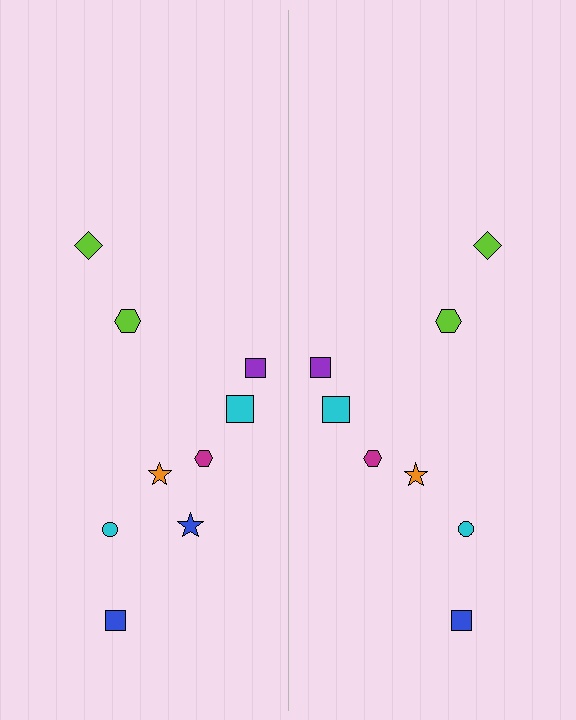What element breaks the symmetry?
A blue star is missing from the right side.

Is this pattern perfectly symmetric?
No, the pattern is not perfectly symmetric. A blue star is missing from the right side.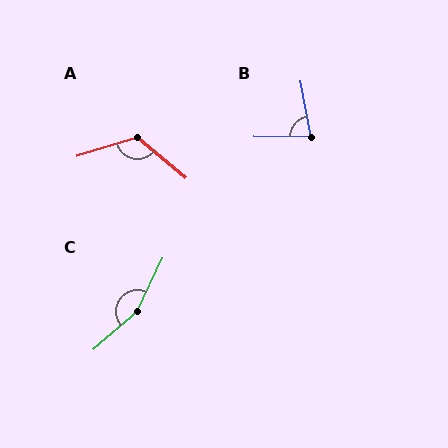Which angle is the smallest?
B, at approximately 79 degrees.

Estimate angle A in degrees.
Approximately 123 degrees.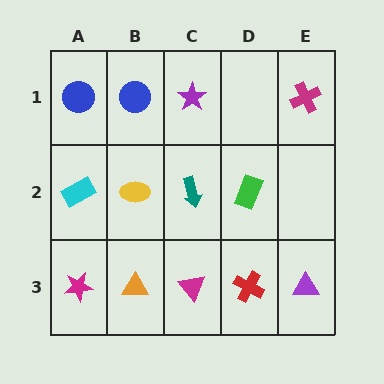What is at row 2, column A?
A cyan rectangle.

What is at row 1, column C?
A purple star.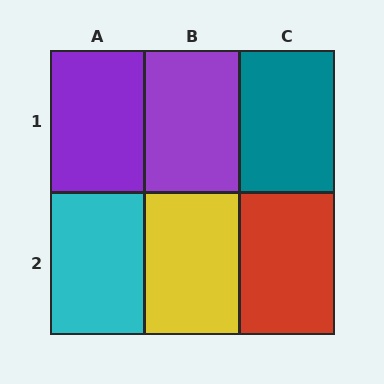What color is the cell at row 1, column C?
Teal.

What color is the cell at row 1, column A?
Purple.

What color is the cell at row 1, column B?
Purple.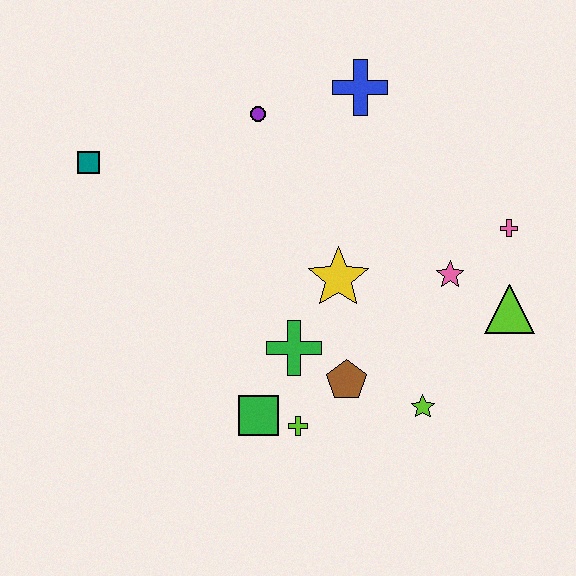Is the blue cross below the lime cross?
No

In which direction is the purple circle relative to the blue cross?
The purple circle is to the left of the blue cross.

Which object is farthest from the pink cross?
The teal square is farthest from the pink cross.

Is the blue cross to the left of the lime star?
Yes